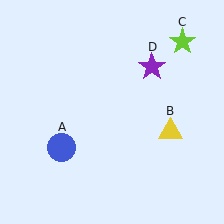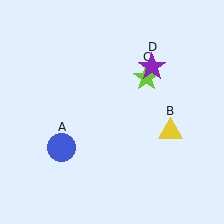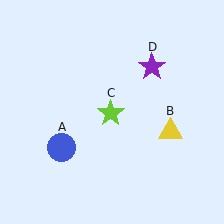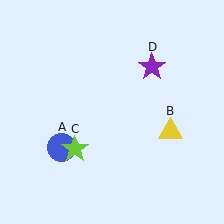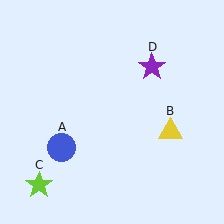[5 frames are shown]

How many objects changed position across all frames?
1 object changed position: lime star (object C).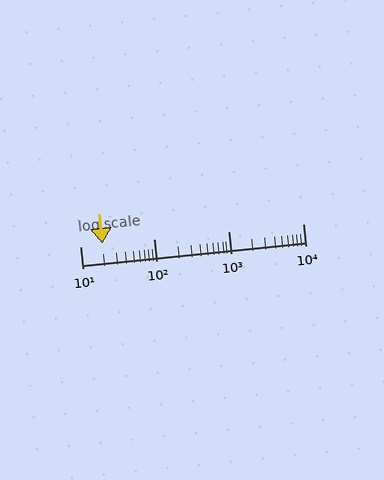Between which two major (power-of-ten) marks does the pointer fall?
The pointer is between 10 and 100.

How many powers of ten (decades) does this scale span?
The scale spans 3 decades, from 10 to 10000.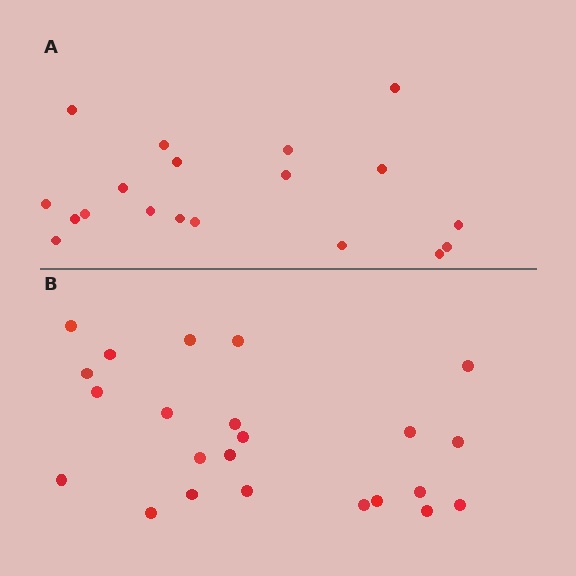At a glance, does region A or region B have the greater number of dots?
Region B (the bottom region) has more dots.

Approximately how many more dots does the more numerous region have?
Region B has about 4 more dots than region A.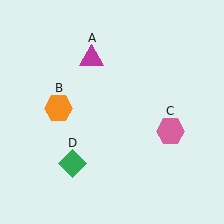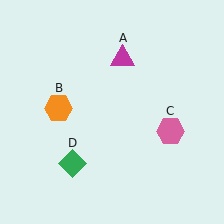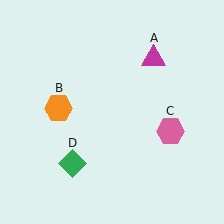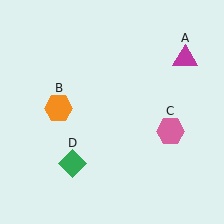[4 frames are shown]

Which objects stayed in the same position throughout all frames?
Orange hexagon (object B) and pink hexagon (object C) and green diamond (object D) remained stationary.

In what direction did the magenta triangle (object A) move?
The magenta triangle (object A) moved right.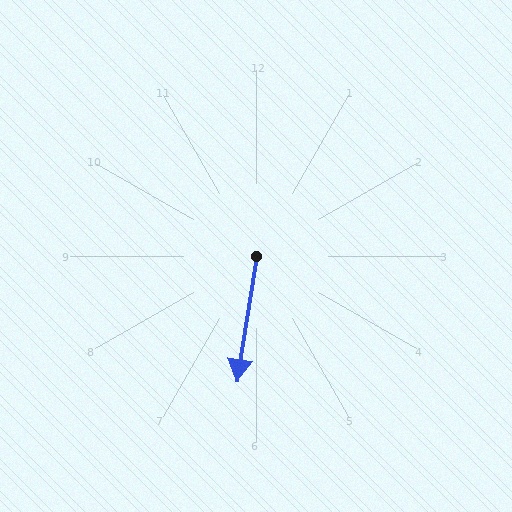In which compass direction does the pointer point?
South.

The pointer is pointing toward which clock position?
Roughly 6 o'clock.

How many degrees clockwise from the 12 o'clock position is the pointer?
Approximately 189 degrees.